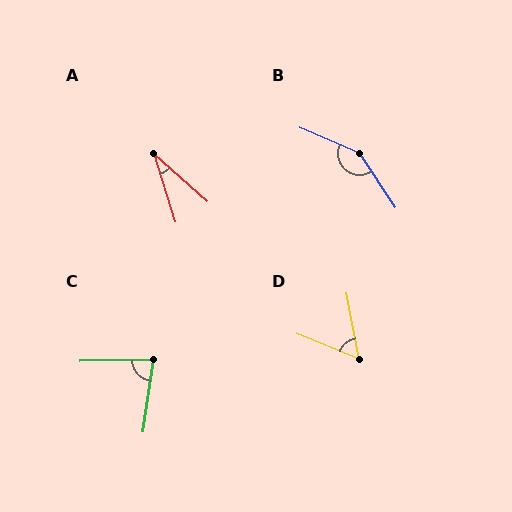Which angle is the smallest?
A, at approximately 31 degrees.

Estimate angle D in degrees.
Approximately 57 degrees.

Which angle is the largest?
B, at approximately 147 degrees.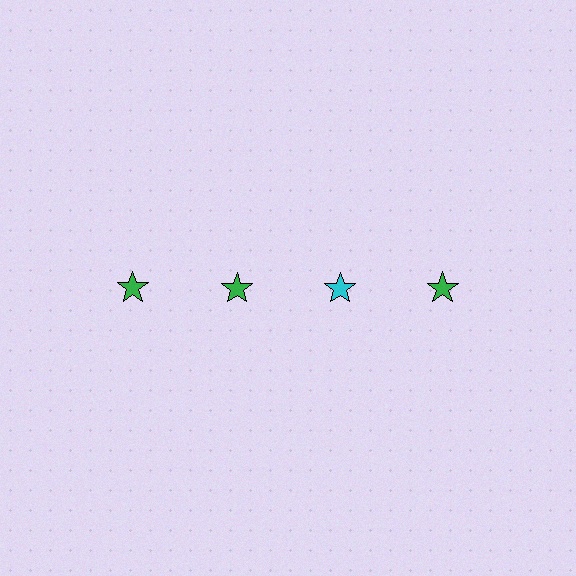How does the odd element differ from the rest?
It has a different color: cyan instead of green.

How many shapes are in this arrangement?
There are 4 shapes arranged in a grid pattern.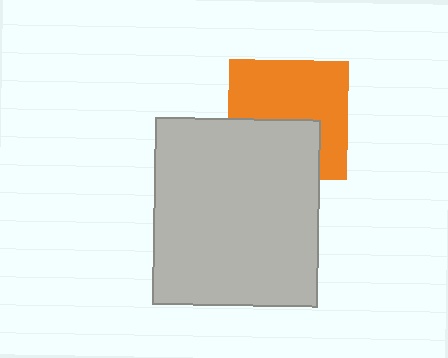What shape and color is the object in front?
The object in front is a light gray rectangle.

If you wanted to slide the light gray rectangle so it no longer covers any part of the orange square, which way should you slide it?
Slide it down — that is the most direct way to separate the two shapes.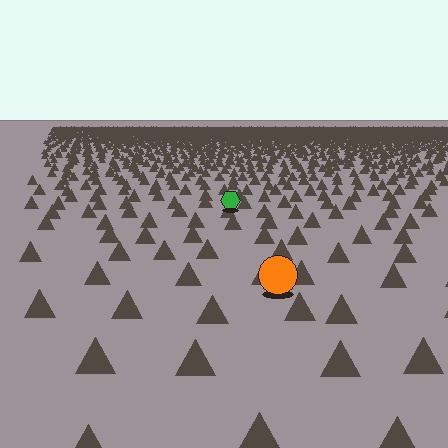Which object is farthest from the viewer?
The green hexagon is farthest from the viewer. It appears smaller and the ground texture around it is denser.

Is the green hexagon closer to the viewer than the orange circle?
No. The orange circle is closer — you can tell from the texture gradient: the ground texture is coarser near it.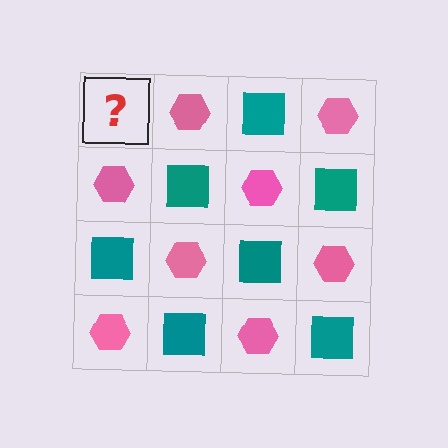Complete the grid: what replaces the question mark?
The question mark should be replaced with a teal square.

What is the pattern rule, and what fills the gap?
The rule is that it alternates teal square and pink hexagon in a checkerboard pattern. The gap should be filled with a teal square.